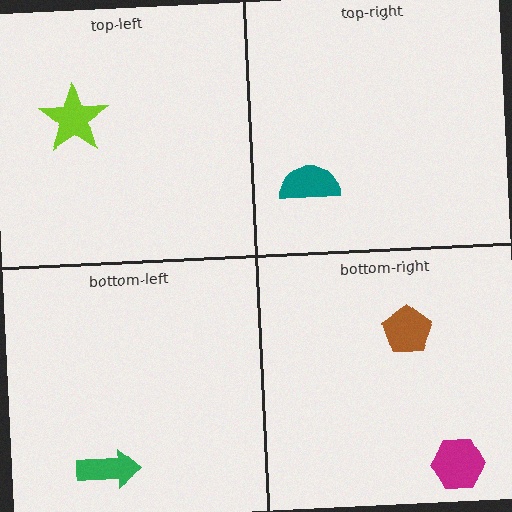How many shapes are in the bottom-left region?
1.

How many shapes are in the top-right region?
1.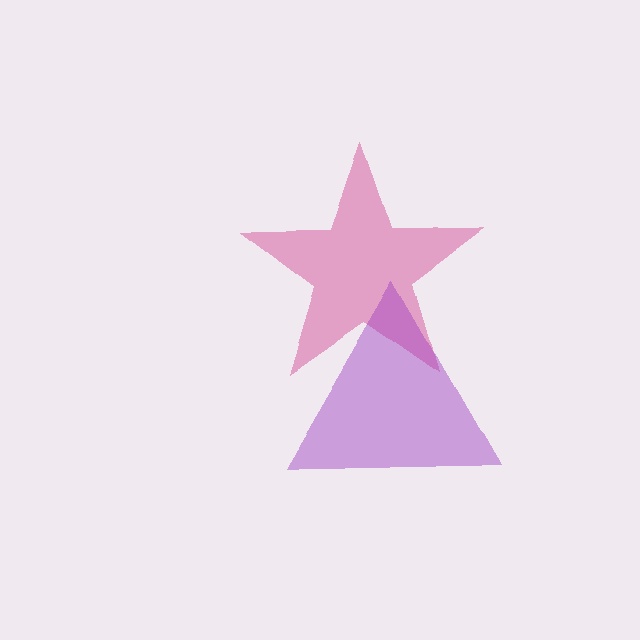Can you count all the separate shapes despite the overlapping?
Yes, there are 2 separate shapes.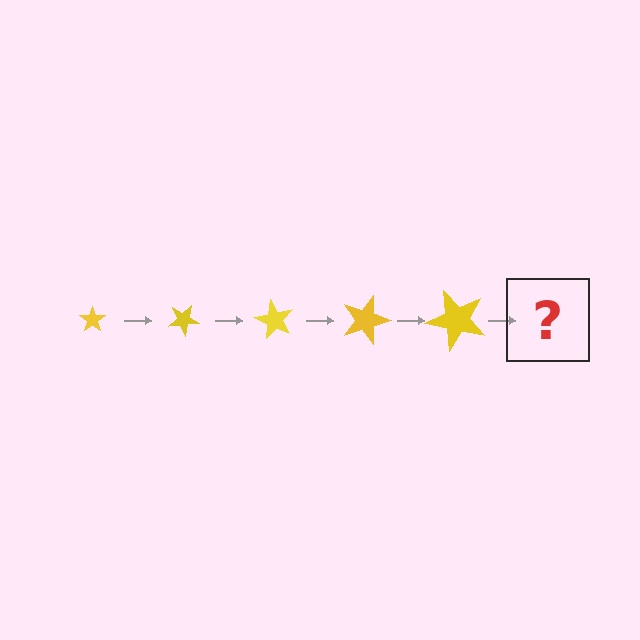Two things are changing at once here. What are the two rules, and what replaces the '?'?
The two rules are that the star grows larger each step and it rotates 30 degrees each step. The '?' should be a star, larger than the previous one and rotated 150 degrees from the start.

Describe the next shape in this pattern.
It should be a star, larger than the previous one and rotated 150 degrees from the start.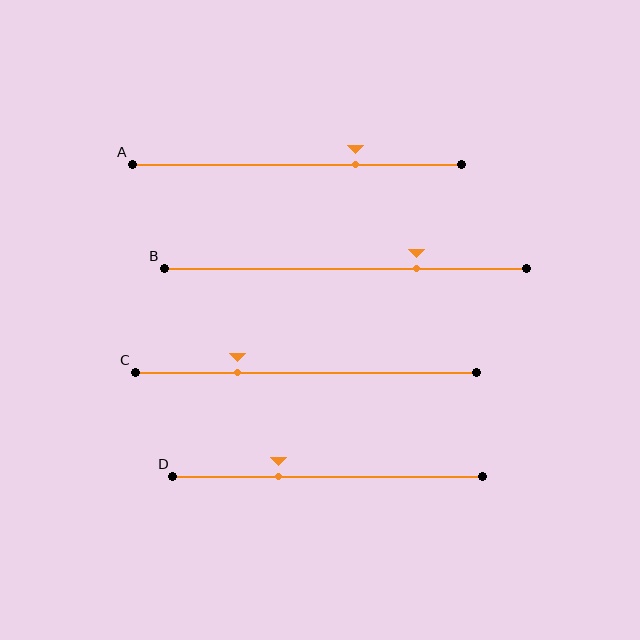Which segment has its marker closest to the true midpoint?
Segment D has its marker closest to the true midpoint.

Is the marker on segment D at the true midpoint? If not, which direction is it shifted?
No, the marker on segment D is shifted to the left by about 16% of the segment length.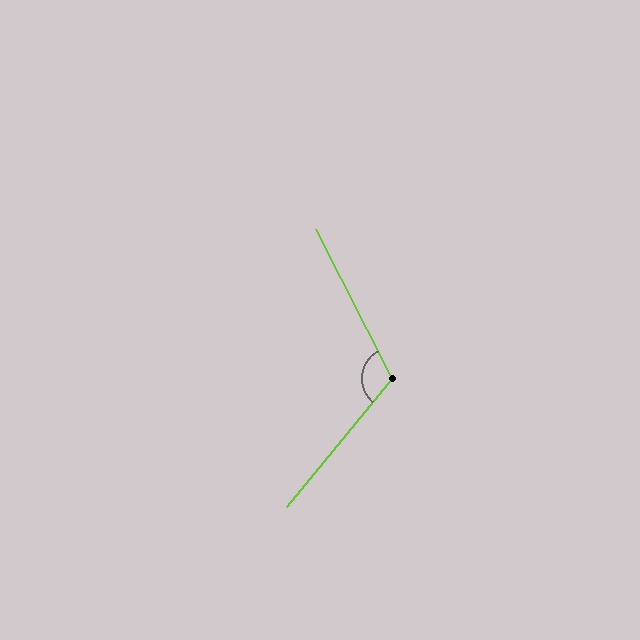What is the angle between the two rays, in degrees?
Approximately 114 degrees.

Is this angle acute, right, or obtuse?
It is obtuse.